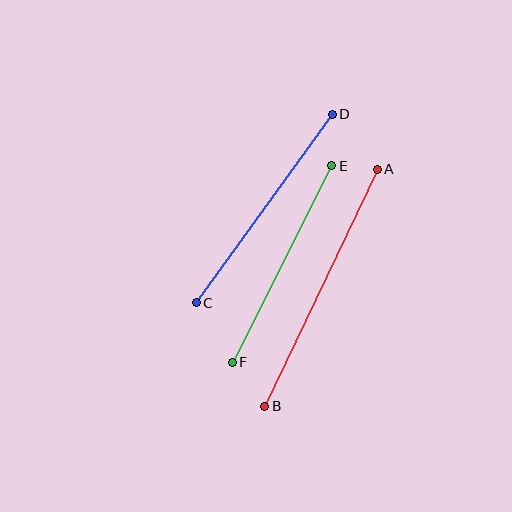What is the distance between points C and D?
The distance is approximately 233 pixels.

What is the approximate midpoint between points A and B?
The midpoint is at approximately (321, 288) pixels.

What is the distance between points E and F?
The distance is approximately 220 pixels.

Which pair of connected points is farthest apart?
Points A and B are farthest apart.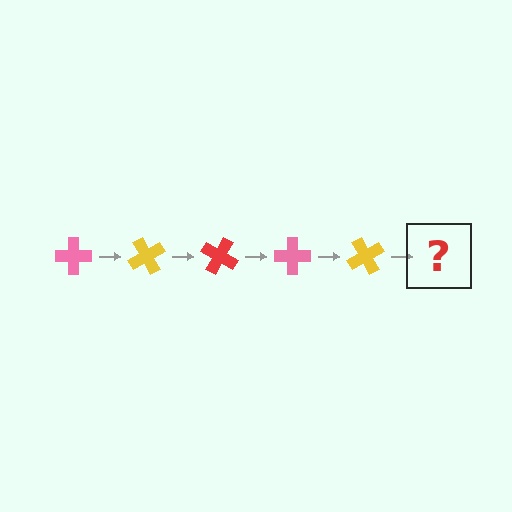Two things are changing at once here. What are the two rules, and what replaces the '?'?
The two rules are that it rotates 60 degrees each step and the color cycles through pink, yellow, and red. The '?' should be a red cross, rotated 300 degrees from the start.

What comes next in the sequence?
The next element should be a red cross, rotated 300 degrees from the start.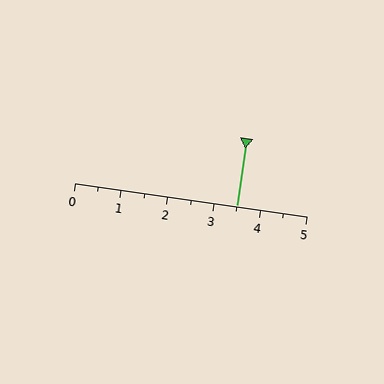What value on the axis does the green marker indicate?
The marker indicates approximately 3.5.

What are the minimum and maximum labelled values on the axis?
The axis runs from 0 to 5.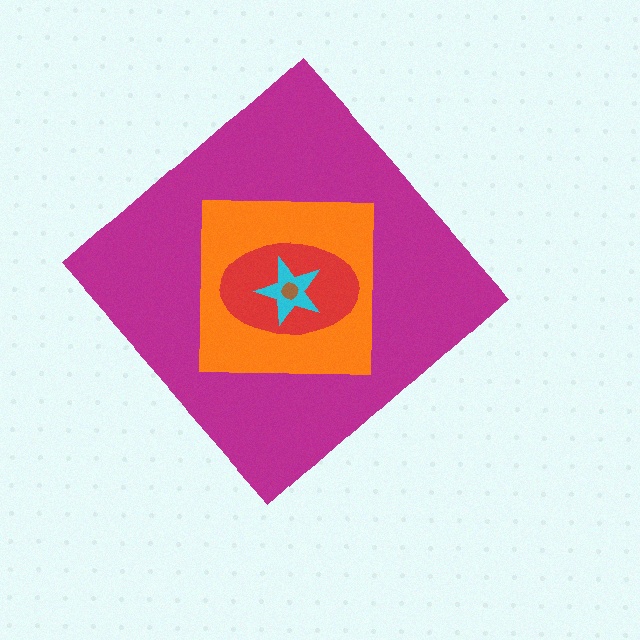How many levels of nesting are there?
5.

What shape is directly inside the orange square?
The red ellipse.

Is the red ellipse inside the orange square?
Yes.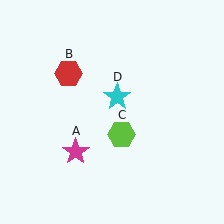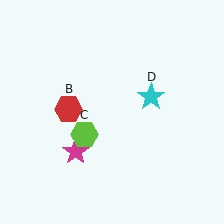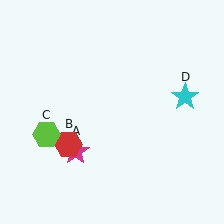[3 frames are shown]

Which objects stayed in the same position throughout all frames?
Magenta star (object A) remained stationary.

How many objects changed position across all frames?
3 objects changed position: red hexagon (object B), lime hexagon (object C), cyan star (object D).